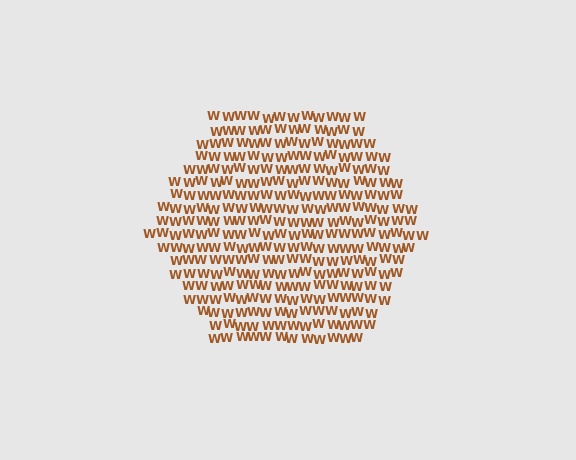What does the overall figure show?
The overall figure shows a hexagon.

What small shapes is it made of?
It is made of small letter W's.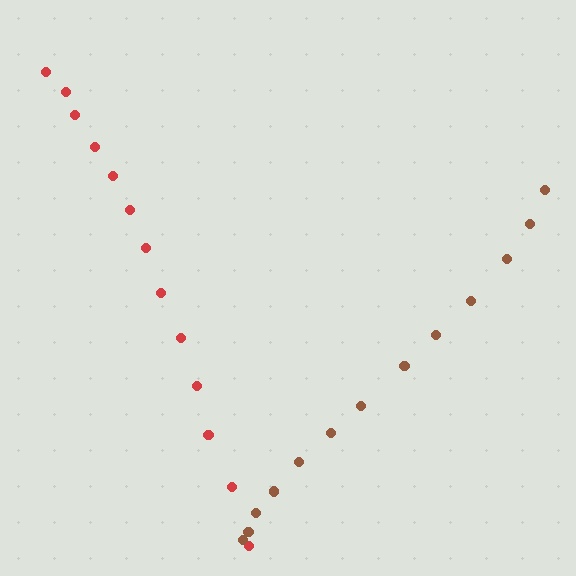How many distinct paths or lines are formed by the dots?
There are 2 distinct paths.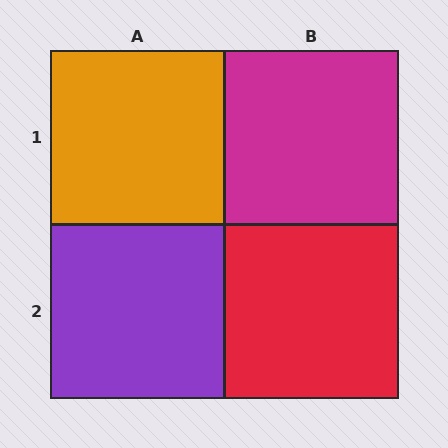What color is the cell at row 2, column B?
Red.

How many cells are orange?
1 cell is orange.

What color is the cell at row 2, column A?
Purple.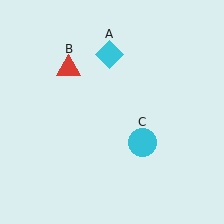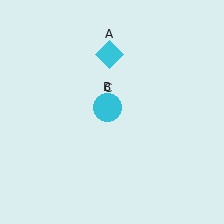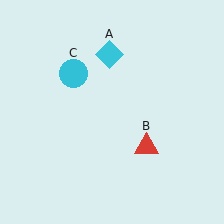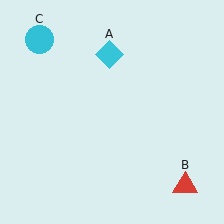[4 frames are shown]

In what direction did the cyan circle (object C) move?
The cyan circle (object C) moved up and to the left.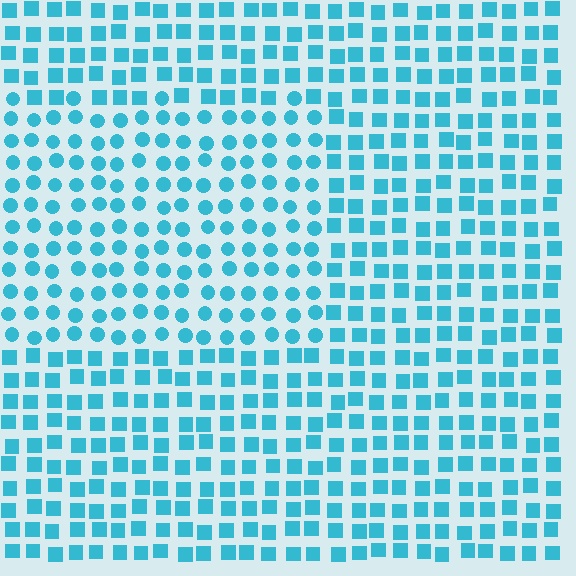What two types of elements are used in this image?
The image uses circles inside the rectangle region and squares outside it.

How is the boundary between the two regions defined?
The boundary is defined by a change in element shape: circles inside vs. squares outside. All elements share the same color and spacing.